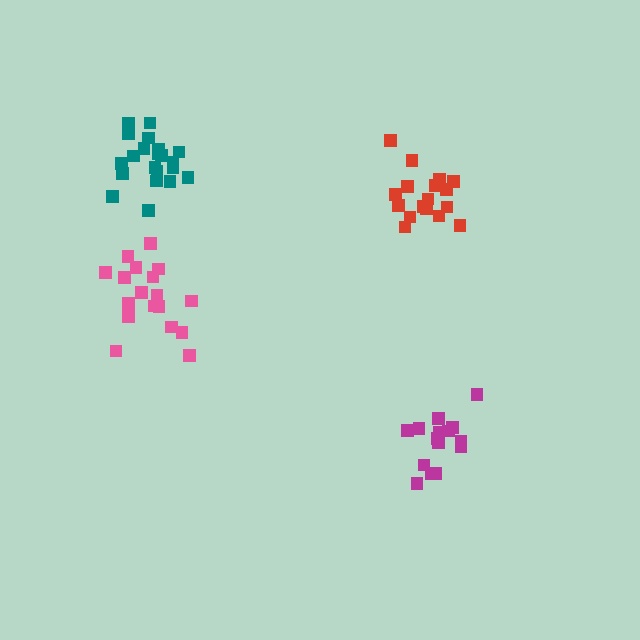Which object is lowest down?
The magenta cluster is bottommost.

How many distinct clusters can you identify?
There are 4 distinct clusters.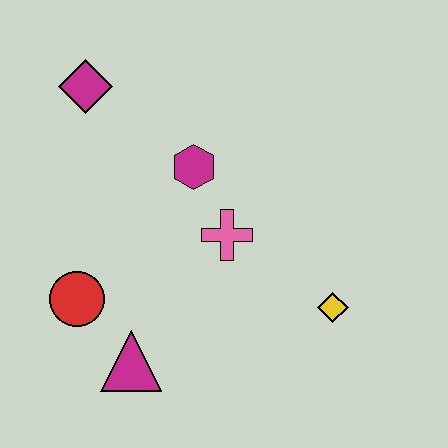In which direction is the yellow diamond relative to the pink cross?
The yellow diamond is to the right of the pink cross.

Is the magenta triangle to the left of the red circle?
No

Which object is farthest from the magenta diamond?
The yellow diamond is farthest from the magenta diamond.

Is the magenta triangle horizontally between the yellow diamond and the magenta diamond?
Yes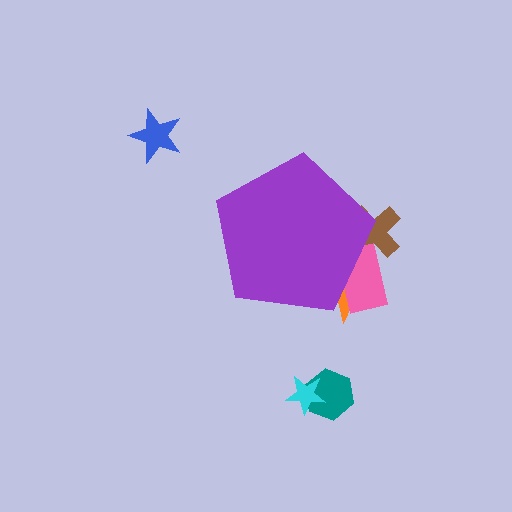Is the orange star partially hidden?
Yes, the orange star is partially hidden behind the purple pentagon.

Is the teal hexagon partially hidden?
No, the teal hexagon is fully visible.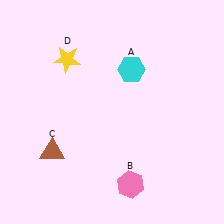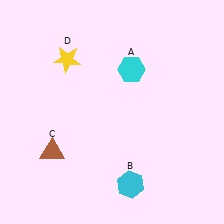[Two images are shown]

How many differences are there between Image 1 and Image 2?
There is 1 difference between the two images.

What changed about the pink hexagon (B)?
In Image 1, B is pink. In Image 2, it changed to cyan.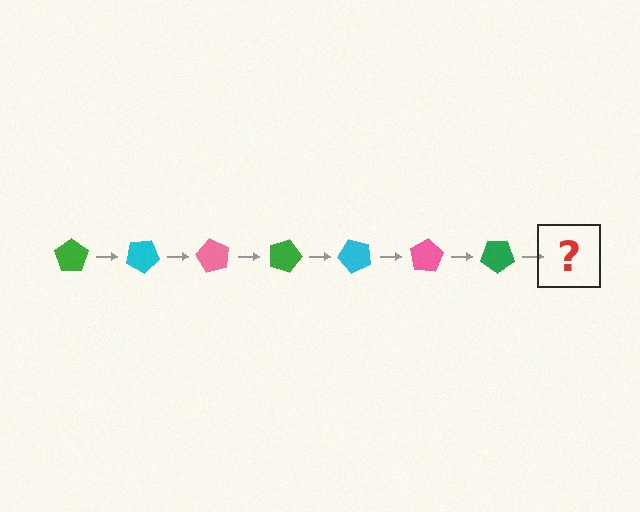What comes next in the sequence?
The next element should be a cyan pentagon, rotated 210 degrees from the start.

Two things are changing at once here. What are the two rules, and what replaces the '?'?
The two rules are that it rotates 30 degrees each step and the color cycles through green, cyan, and pink. The '?' should be a cyan pentagon, rotated 210 degrees from the start.